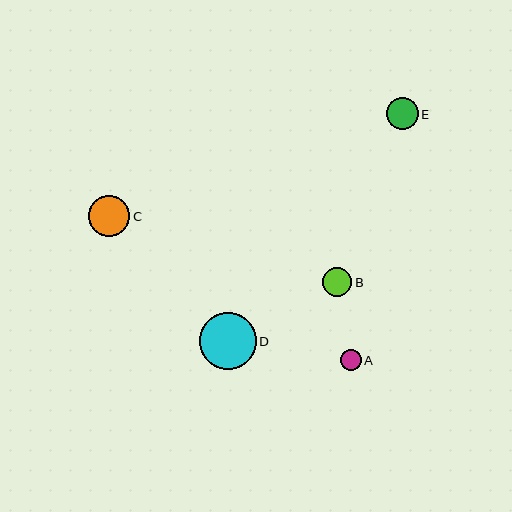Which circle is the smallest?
Circle A is the smallest with a size of approximately 20 pixels.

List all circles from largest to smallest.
From largest to smallest: D, C, E, B, A.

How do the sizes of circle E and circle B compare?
Circle E and circle B are approximately the same size.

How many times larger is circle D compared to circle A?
Circle D is approximately 2.8 times the size of circle A.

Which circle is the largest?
Circle D is the largest with a size of approximately 57 pixels.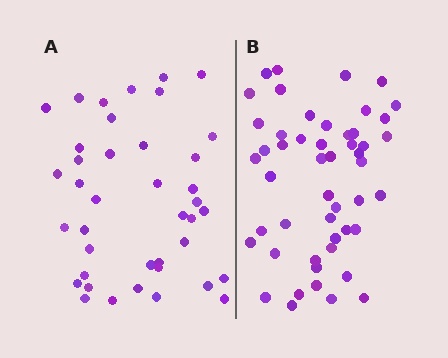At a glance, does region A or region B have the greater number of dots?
Region B (the right region) has more dots.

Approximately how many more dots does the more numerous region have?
Region B has roughly 10 or so more dots than region A.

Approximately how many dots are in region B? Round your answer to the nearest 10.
About 50 dots.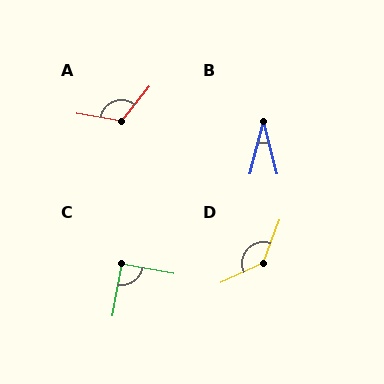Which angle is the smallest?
B, at approximately 29 degrees.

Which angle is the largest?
D, at approximately 136 degrees.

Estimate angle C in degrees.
Approximately 90 degrees.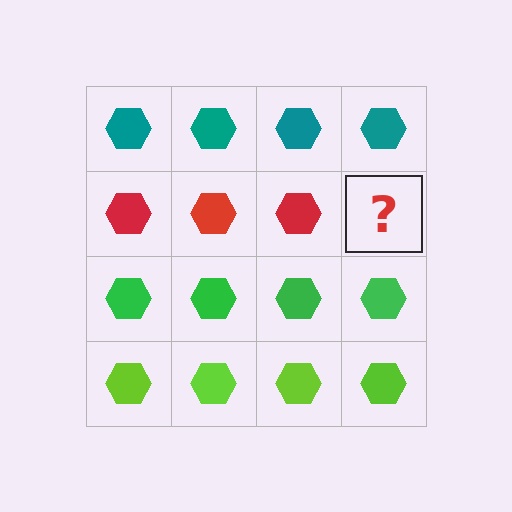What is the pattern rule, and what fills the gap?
The rule is that each row has a consistent color. The gap should be filled with a red hexagon.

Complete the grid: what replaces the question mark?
The question mark should be replaced with a red hexagon.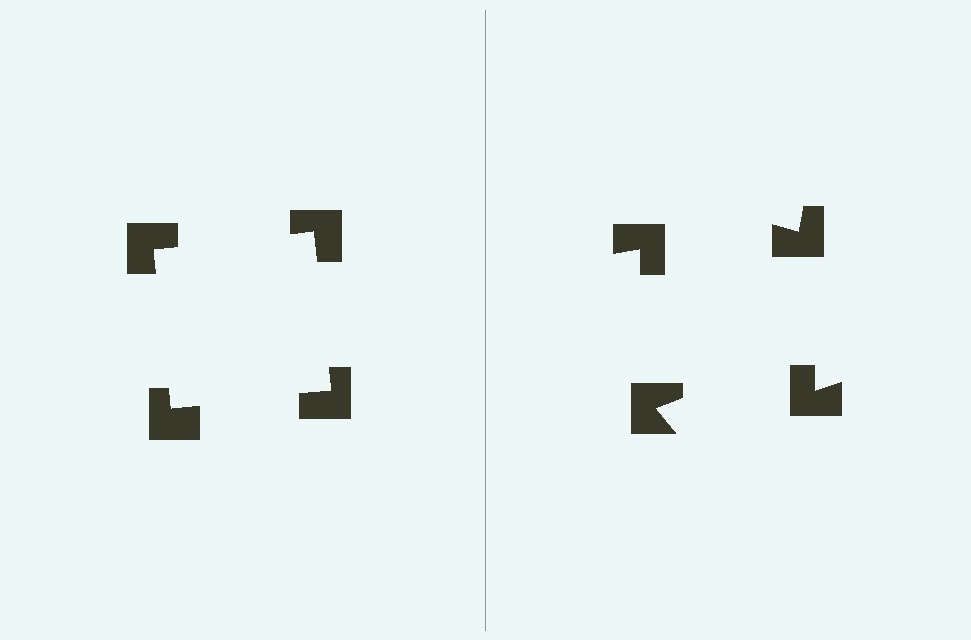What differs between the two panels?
The notched squares are positioned identically on both sides; only the wedge orientations differ. On the left they align to a square; on the right they are misaligned.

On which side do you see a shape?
An illusory square appears on the left side. On the right side the wedge cuts are rotated, so no coherent shape forms.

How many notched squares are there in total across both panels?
8 — 4 on each side.